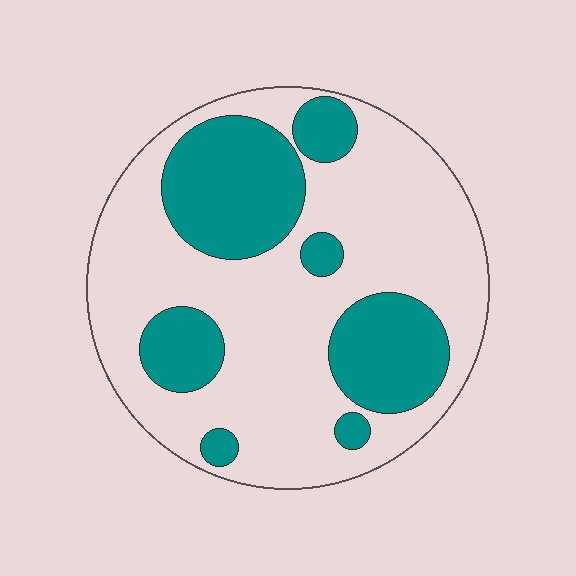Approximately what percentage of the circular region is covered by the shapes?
Approximately 30%.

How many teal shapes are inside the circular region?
7.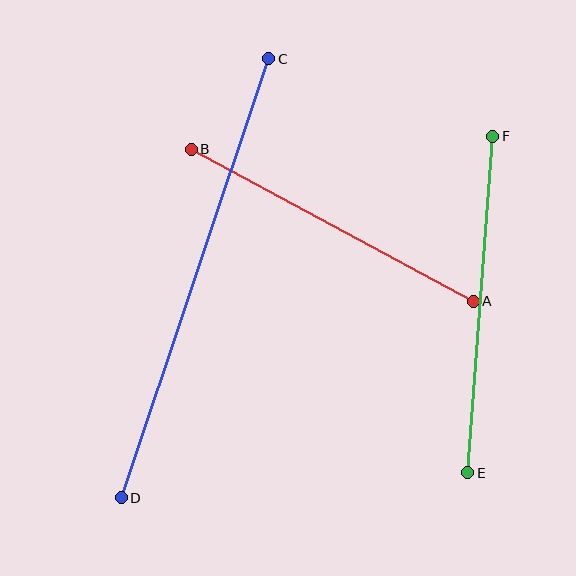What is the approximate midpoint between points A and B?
The midpoint is at approximately (332, 225) pixels.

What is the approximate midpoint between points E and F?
The midpoint is at approximately (480, 305) pixels.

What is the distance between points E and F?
The distance is approximately 337 pixels.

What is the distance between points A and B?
The distance is approximately 320 pixels.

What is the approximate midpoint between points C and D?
The midpoint is at approximately (195, 278) pixels.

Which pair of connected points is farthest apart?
Points C and D are farthest apart.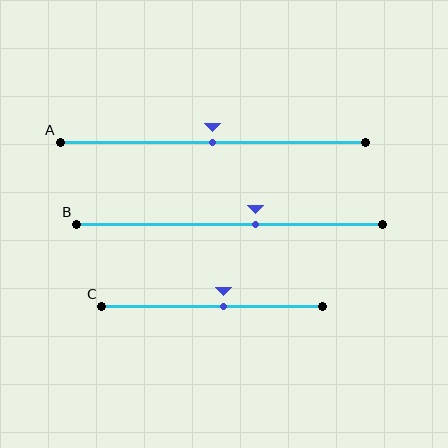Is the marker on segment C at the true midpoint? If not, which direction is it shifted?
No, the marker on segment C is shifted to the right by about 5% of the segment length.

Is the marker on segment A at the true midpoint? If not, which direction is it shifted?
Yes, the marker on segment A is at the true midpoint.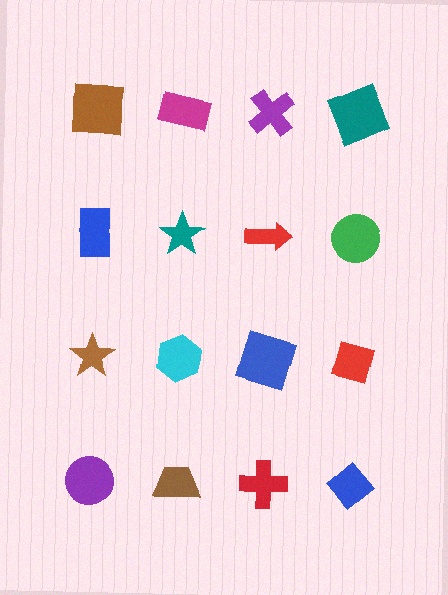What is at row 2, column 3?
A red arrow.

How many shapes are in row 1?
4 shapes.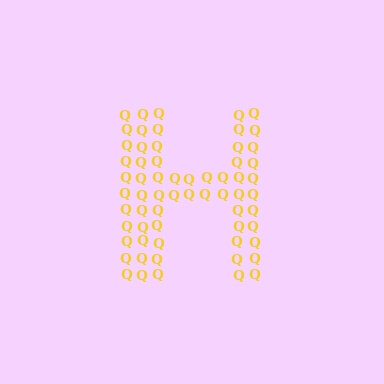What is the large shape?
The large shape is the letter H.